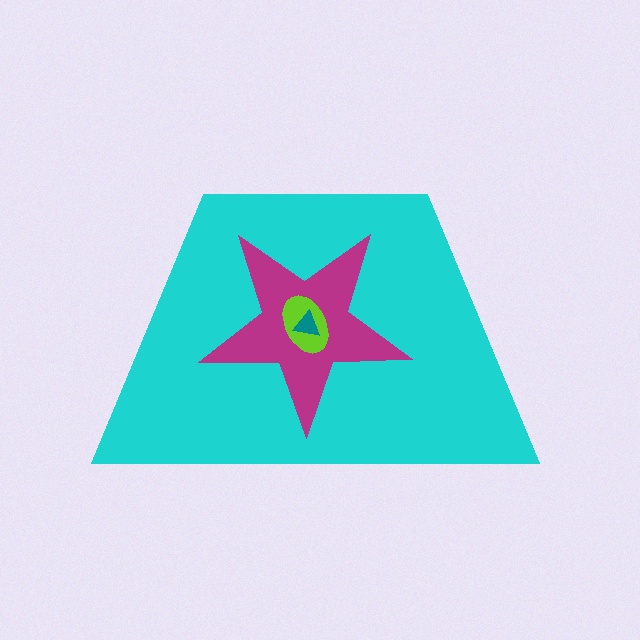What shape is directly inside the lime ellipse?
The teal triangle.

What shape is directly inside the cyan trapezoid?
The magenta star.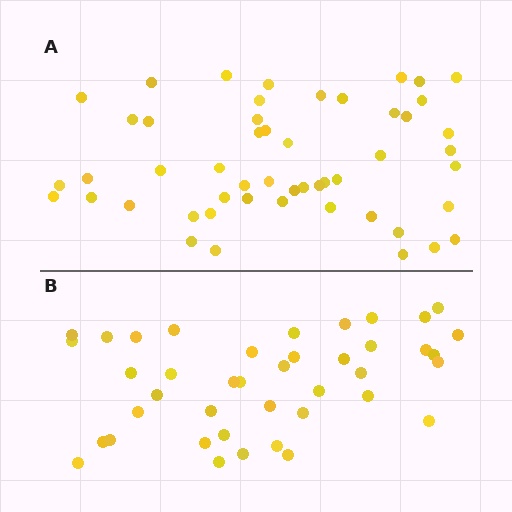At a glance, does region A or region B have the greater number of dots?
Region A (the top region) has more dots.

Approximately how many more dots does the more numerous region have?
Region A has roughly 10 or so more dots than region B.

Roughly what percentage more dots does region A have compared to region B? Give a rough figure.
About 25% more.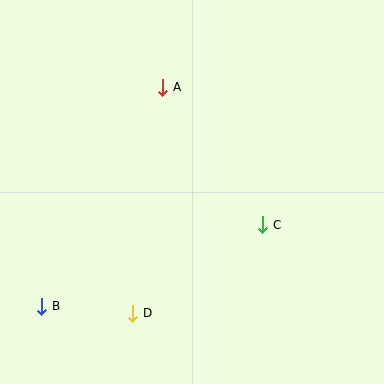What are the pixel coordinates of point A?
Point A is at (163, 87).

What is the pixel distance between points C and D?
The distance between C and D is 157 pixels.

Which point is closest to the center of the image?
Point C at (263, 225) is closest to the center.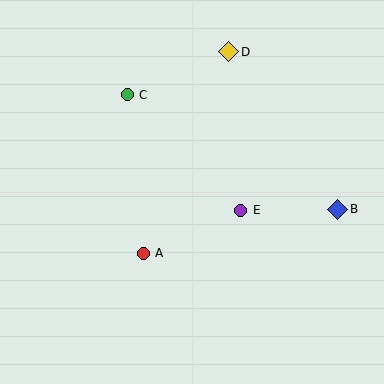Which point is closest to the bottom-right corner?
Point B is closest to the bottom-right corner.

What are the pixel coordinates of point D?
Point D is at (229, 52).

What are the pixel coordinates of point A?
Point A is at (143, 254).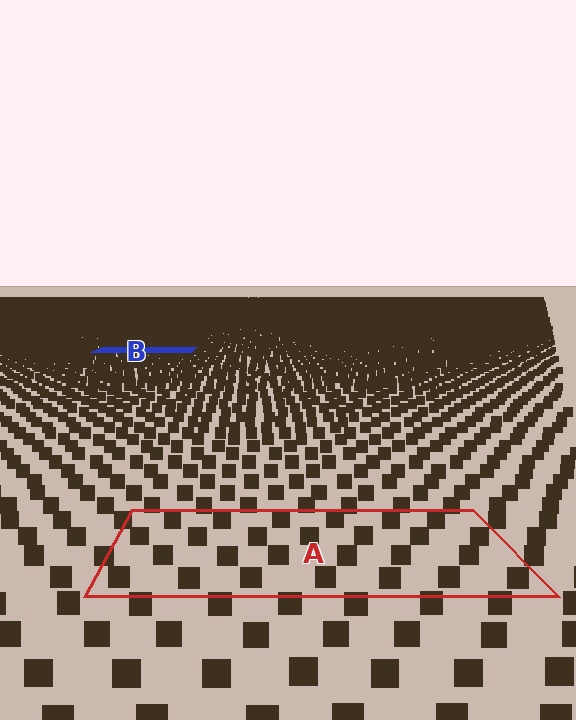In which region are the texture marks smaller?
The texture marks are smaller in region B, because it is farther away.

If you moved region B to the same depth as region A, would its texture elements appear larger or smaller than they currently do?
They would appear larger. At a closer depth, the same texture elements are projected at a bigger on-screen size.